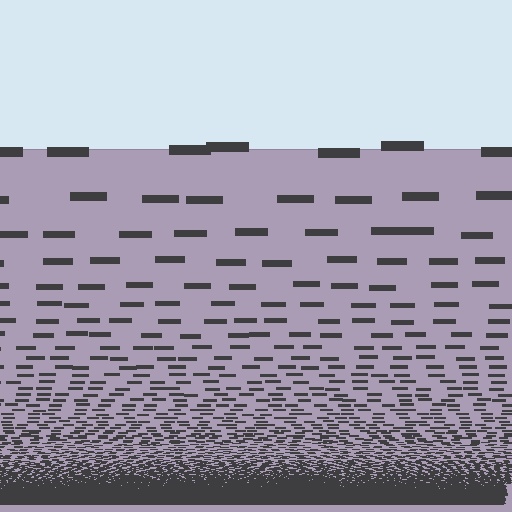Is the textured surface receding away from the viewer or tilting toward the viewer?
The surface appears to tilt toward the viewer. Texture elements get larger and sparser toward the top.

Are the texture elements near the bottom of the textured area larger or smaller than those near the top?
Smaller. The gradient is inverted — elements near the bottom are smaller and denser.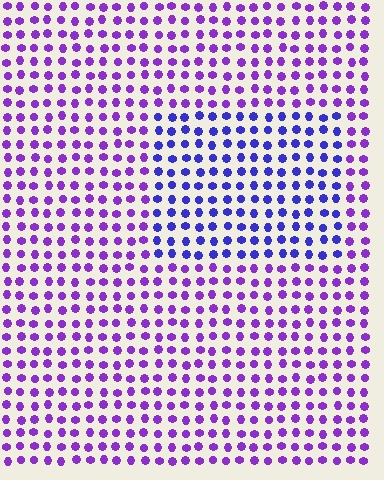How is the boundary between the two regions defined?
The boundary is defined purely by a slight shift in hue (about 33 degrees). Spacing, size, and orientation are identical on both sides.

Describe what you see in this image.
The image is filled with small purple elements in a uniform arrangement. A rectangle-shaped region is visible where the elements are tinted to a slightly different hue, forming a subtle color boundary.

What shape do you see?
I see a rectangle.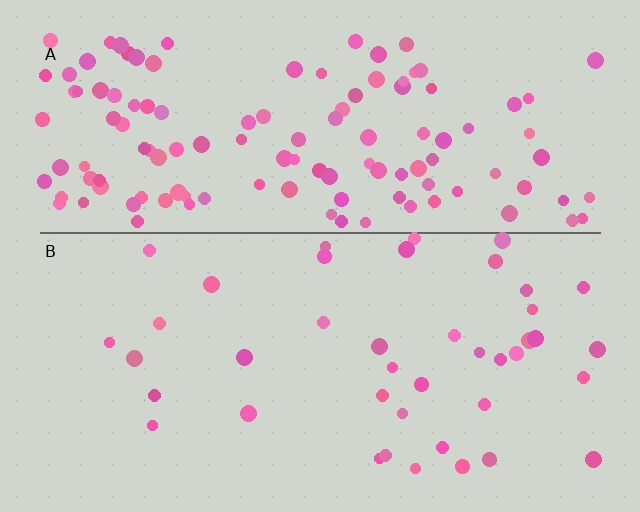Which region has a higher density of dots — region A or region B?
A (the top).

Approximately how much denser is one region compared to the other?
Approximately 3.0× — region A over region B.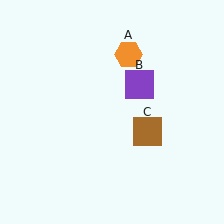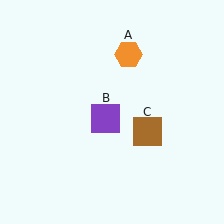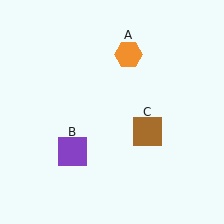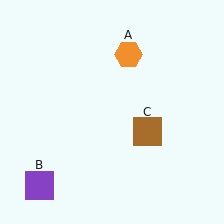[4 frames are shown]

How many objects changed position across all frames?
1 object changed position: purple square (object B).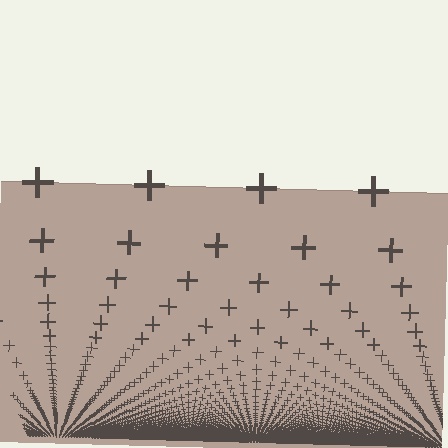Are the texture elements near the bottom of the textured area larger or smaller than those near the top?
Smaller. The gradient is inverted — elements near the bottom are smaller and denser.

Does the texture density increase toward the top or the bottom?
Density increases toward the bottom.